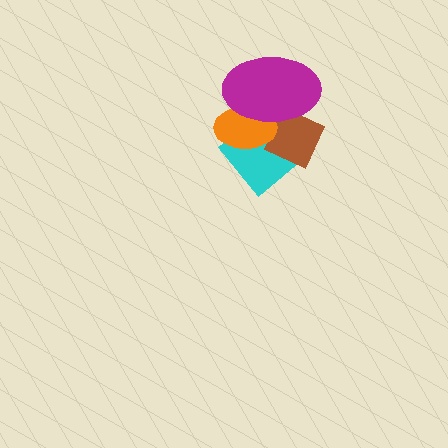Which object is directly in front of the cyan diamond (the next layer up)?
The brown diamond is directly in front of the cyan diamond.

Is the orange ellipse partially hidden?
Yes, it is partially covered by another shape.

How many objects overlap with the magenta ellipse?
3 objects overlap with the magenta ellipse.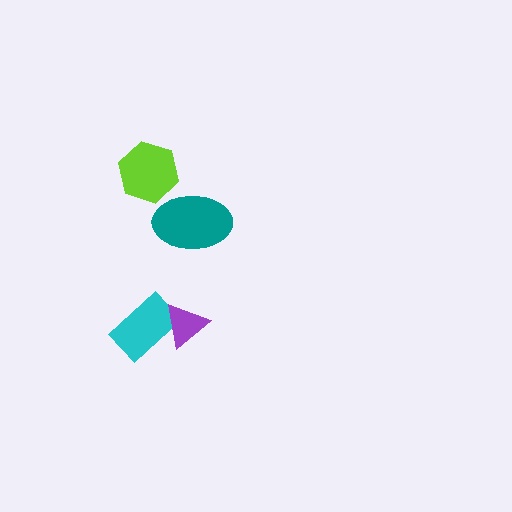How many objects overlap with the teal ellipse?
0 objects overlap with the teal ellipse.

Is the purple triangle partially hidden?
No, no other shape covers it.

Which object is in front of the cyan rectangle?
The purple triangle is in front of the cyan rectangle.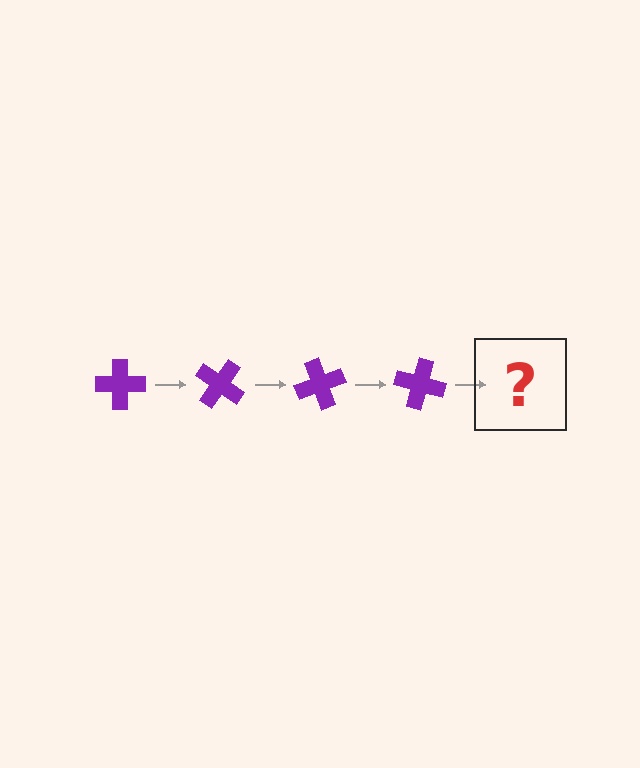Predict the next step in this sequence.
The next step is a purple cross rotated 140 degrees.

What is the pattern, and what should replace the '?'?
The pattern is that the cross rotates 35 degrees each step. The '?' should be a purple cross rotated 140 degrees.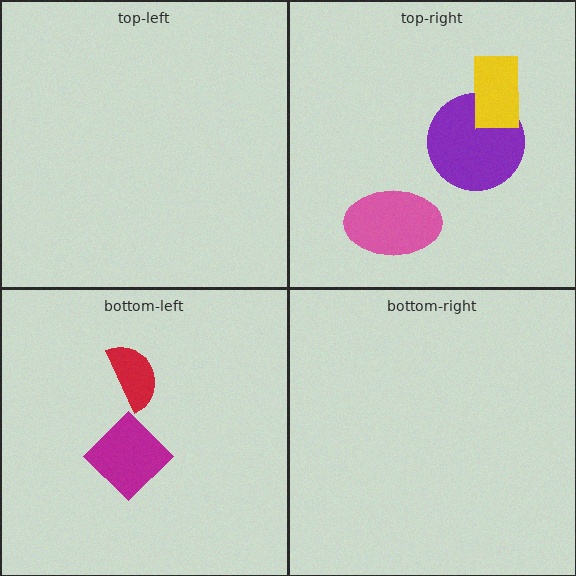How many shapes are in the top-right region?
3.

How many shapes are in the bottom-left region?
2.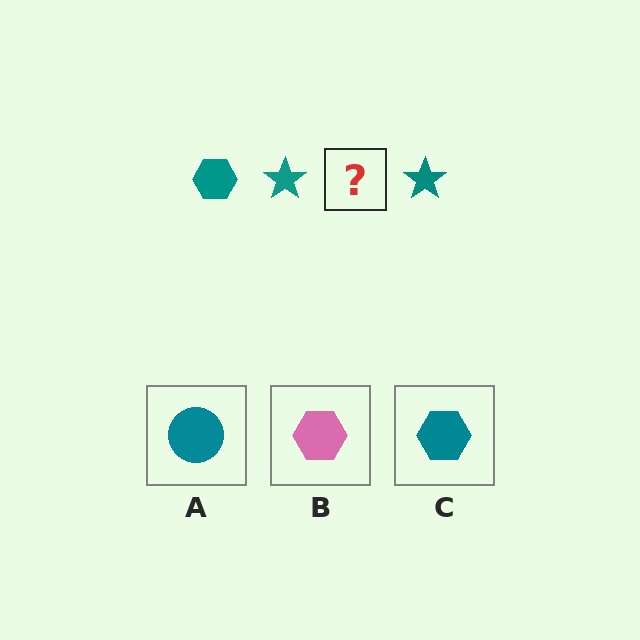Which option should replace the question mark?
Option C.